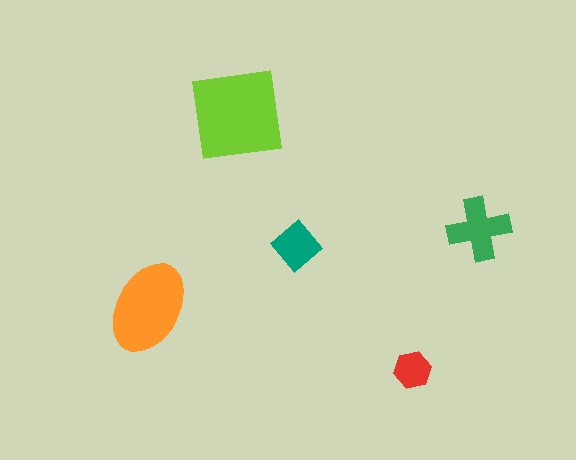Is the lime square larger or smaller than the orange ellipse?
Larger.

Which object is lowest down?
The red hexagon is bottommost.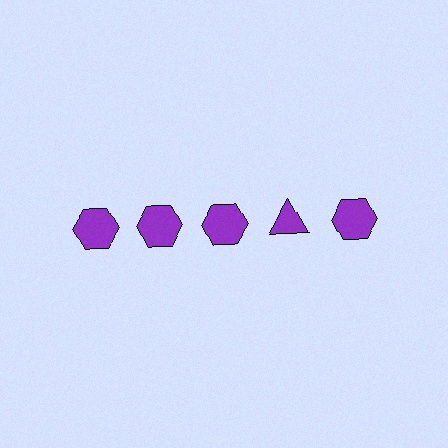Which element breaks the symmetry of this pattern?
The purple triangle in the top row, second from right column breaks the symmetry. All other shapes are purple hexagons.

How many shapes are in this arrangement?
There are 5 shapes arranged in a grid pattern.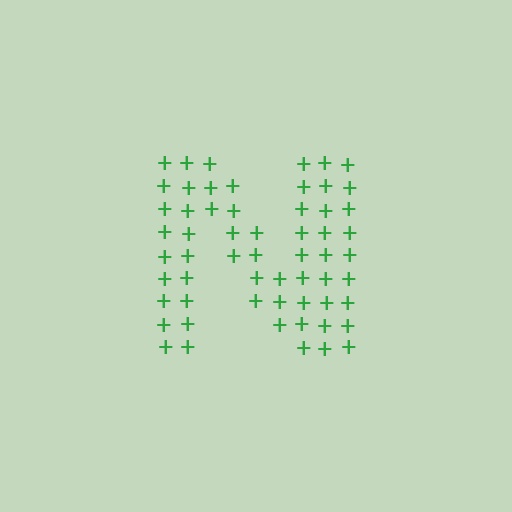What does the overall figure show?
The overall figure shows the letter N.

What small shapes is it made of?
It is made of small plus signs.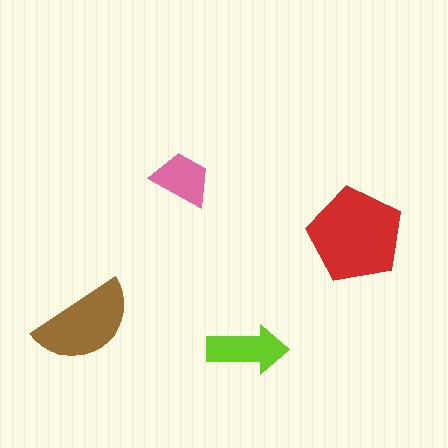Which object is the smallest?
The pink trapezoid.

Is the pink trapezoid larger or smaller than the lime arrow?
Smaller.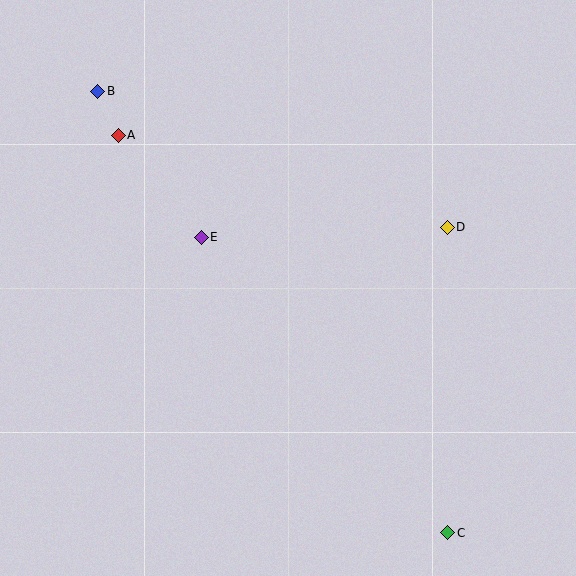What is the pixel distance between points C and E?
The distance between C and E is 385 pixels.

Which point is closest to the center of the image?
Point E at (201, 237) is closest to the center.